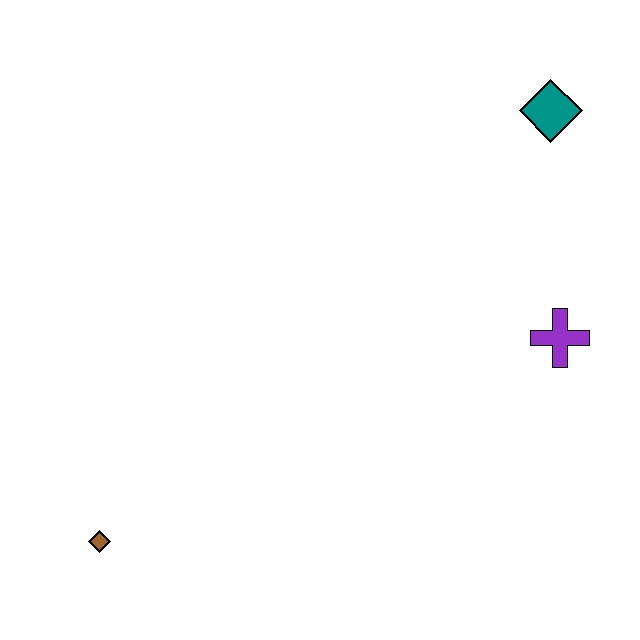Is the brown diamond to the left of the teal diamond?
Yes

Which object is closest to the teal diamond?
The purple cross is closest to the teal diamond.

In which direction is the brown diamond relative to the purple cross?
The brown diamond is to the left of the purple cross.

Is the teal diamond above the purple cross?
Yes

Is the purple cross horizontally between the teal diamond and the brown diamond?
No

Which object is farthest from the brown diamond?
The teal diamond is farthest from the brown diamond.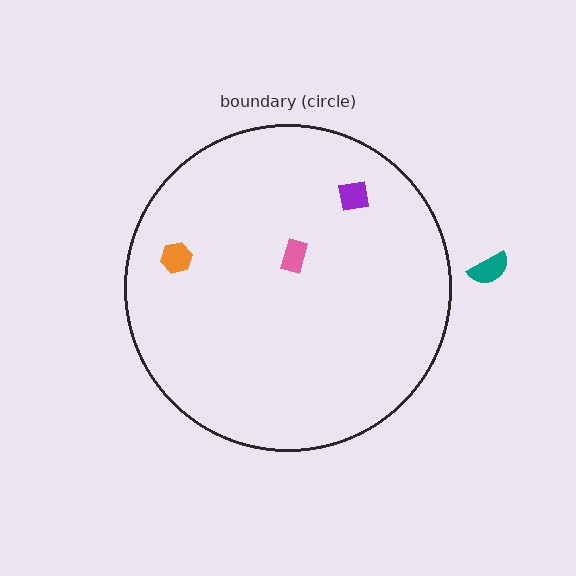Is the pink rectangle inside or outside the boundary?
Inside.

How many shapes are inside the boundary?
3 inside, 1 outside.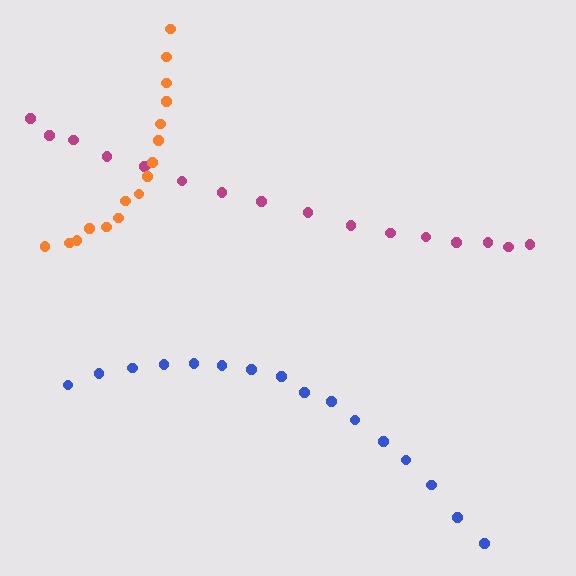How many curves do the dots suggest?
There are 3 distinct paths.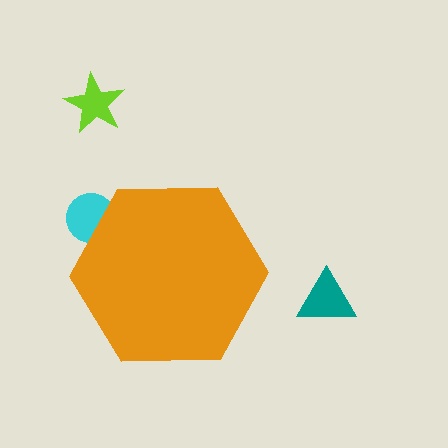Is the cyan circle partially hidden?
Yes, the cyan circle is partially hidden behind the orange hexagon.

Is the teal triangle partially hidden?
No, the teal triangle is fully visible.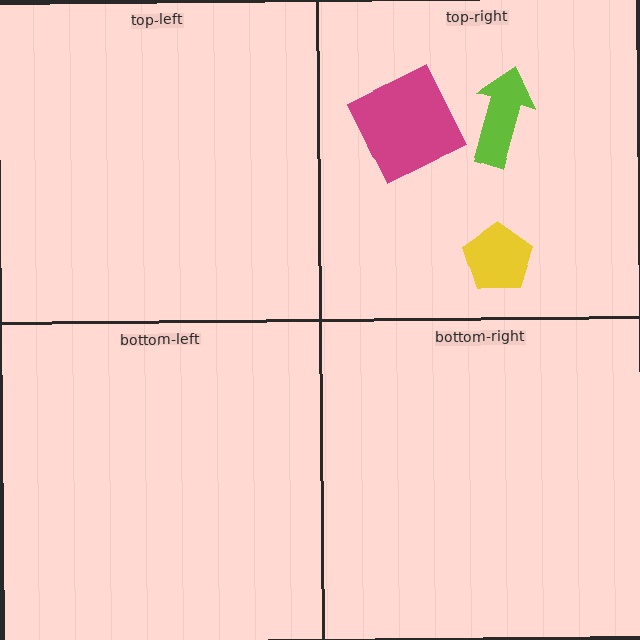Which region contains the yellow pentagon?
The top-right region.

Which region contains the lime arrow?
The top-right region.